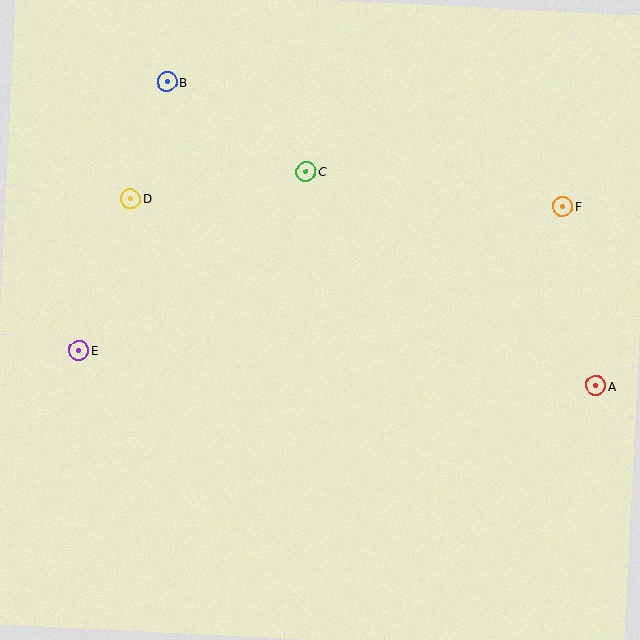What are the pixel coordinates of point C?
Point C is at (306, 171).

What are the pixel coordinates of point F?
Point F is at (563, 206).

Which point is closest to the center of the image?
Point C at (306, 171) is closest to the center.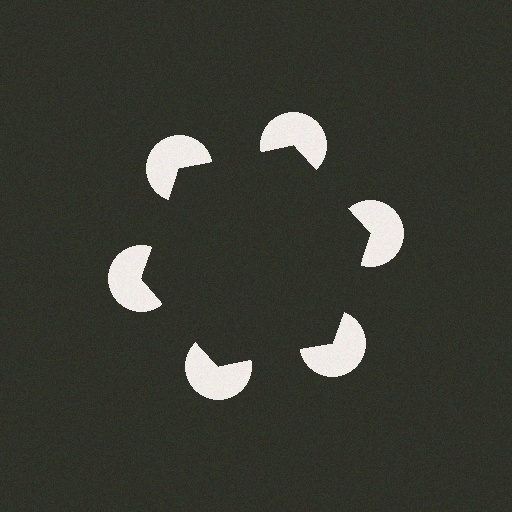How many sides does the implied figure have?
6 sides.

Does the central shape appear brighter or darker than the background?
It typically appears slightly darker than the background, even though no actual brightness change is drawn.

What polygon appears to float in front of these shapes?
An illusory hexagon — its edges are inferred from the aligned wedge cuts in the pac-man discs, not physically drawn.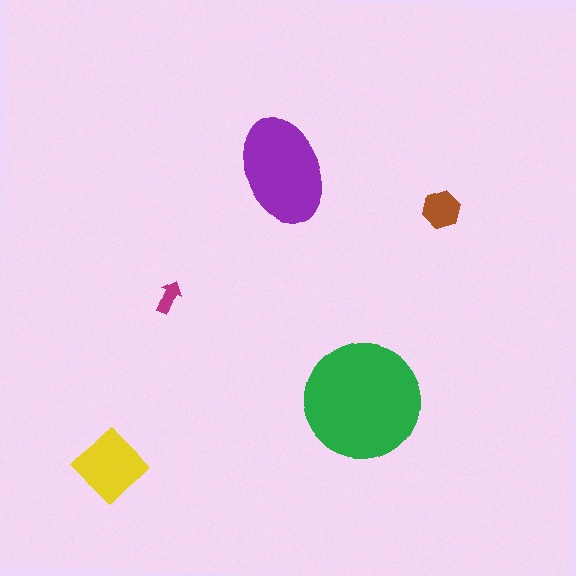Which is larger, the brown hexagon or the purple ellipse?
The purple ellipse.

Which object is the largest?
The green circle.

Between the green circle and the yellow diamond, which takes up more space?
The green circle.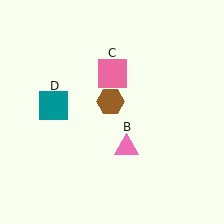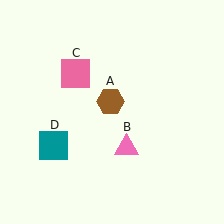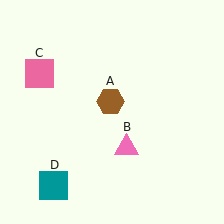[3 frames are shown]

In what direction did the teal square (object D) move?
The teal square (object D) moved down.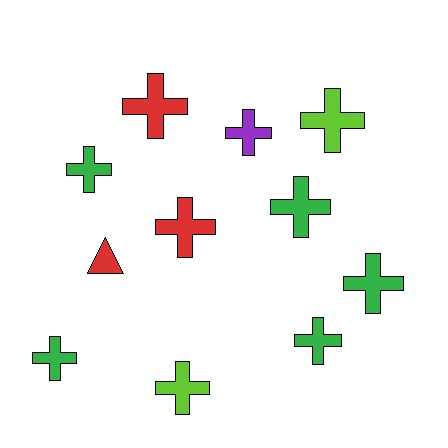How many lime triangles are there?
There are no lime triangles.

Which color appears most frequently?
Green, with 5 objects.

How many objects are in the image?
There are 11 objects.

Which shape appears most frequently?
Cross, with 10 objects.